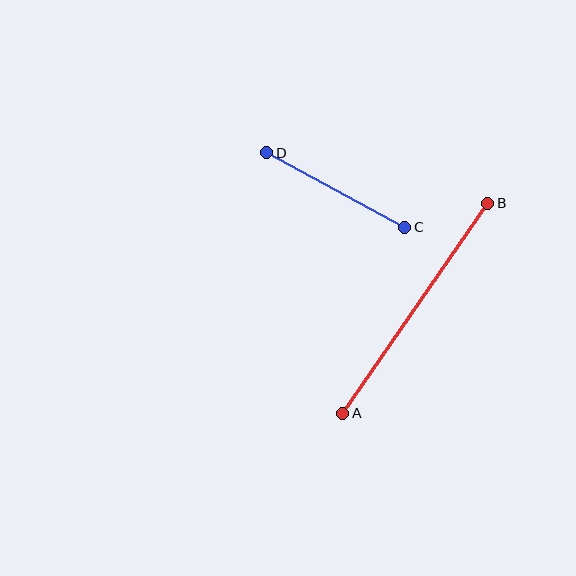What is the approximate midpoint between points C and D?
The midpoint is at approximately (336, 190) pixels.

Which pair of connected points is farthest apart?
Points A and B are farthest apart.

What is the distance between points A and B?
The distance is approximately 255 pixels.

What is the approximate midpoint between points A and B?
The midpoint is at approximately (415, 308) pixels.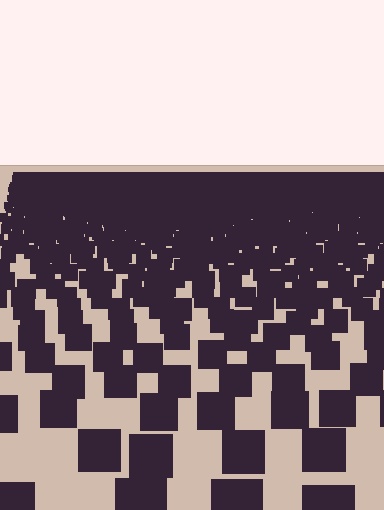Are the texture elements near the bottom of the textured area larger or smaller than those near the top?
Larger. Near the bottom, elements are closer to the viewer and appear at a bigger on-screen size.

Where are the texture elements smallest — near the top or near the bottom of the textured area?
Near the top.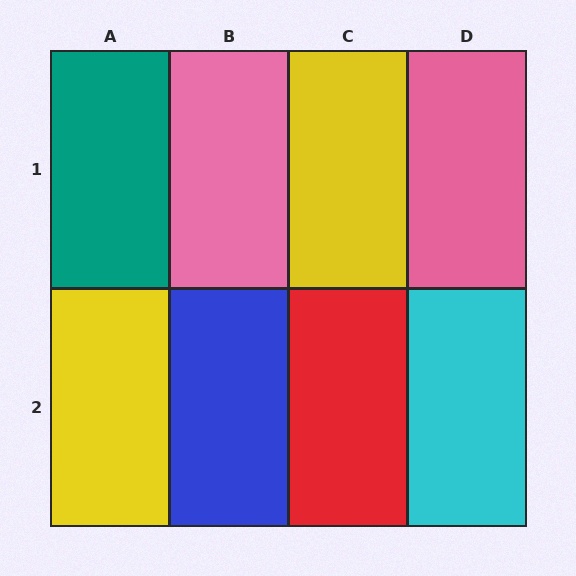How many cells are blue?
1 cell is blue.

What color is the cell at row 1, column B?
Pink.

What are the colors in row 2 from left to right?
Yellow, blue, red, cyan.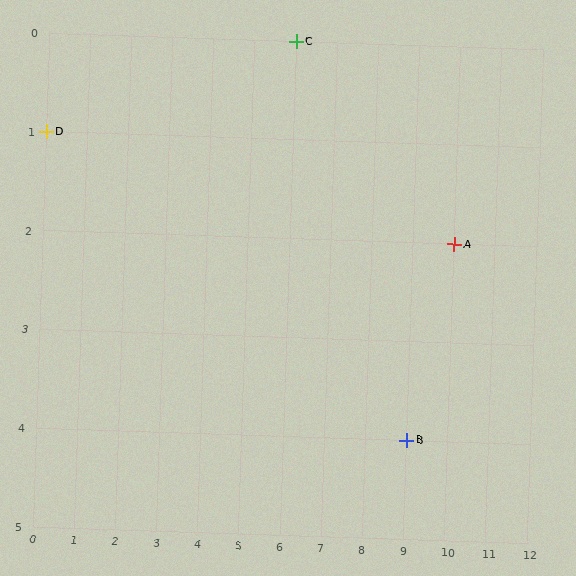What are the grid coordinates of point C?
Point C is at grid coordinates (6, 0).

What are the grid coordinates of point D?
Point D is at grid coordinates (0, 1).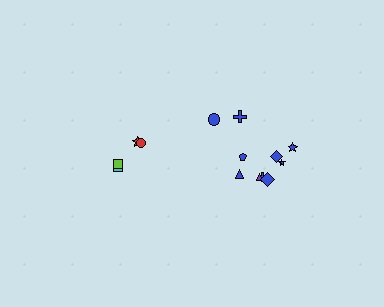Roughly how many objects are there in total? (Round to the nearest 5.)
Roughly 15 objects in total.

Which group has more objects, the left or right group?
The right group.